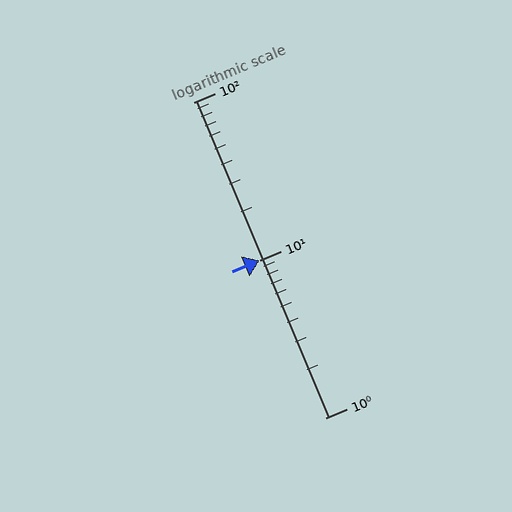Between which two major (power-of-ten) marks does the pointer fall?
The pointer is between 10 and 100.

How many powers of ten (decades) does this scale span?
The scale spans 2 decades, from 1 to 100.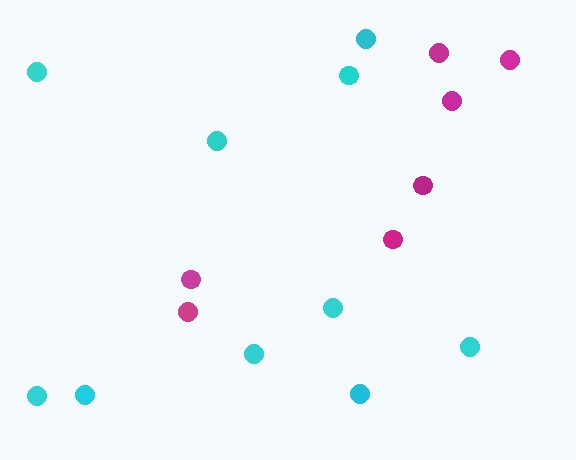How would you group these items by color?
There are 2 groups: one group of cyan circles (10) and one group of magenta circles (7).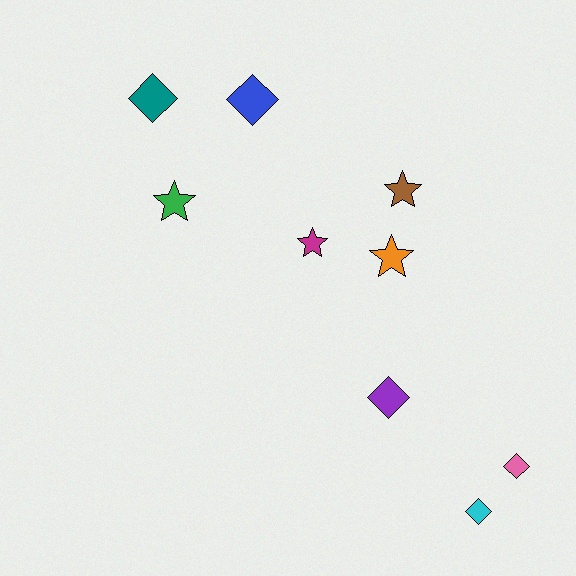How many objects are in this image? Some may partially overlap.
There are 9 objects.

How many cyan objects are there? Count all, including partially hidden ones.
There is 1 cyan object.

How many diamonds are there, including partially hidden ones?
There are 5 diamonds.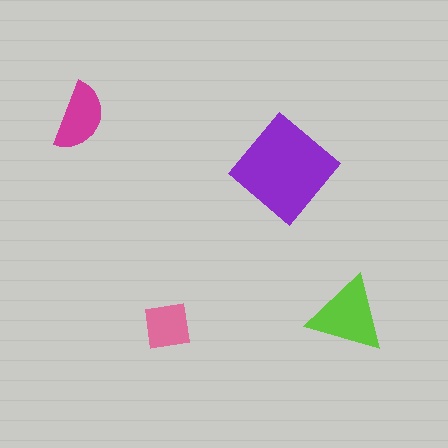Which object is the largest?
The purple diamond.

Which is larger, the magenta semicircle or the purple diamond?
The purple diamond.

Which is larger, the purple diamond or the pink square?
The purple diamond.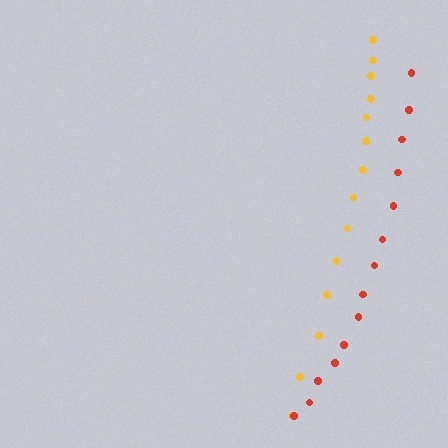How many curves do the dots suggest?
There are 2 distinct paths.